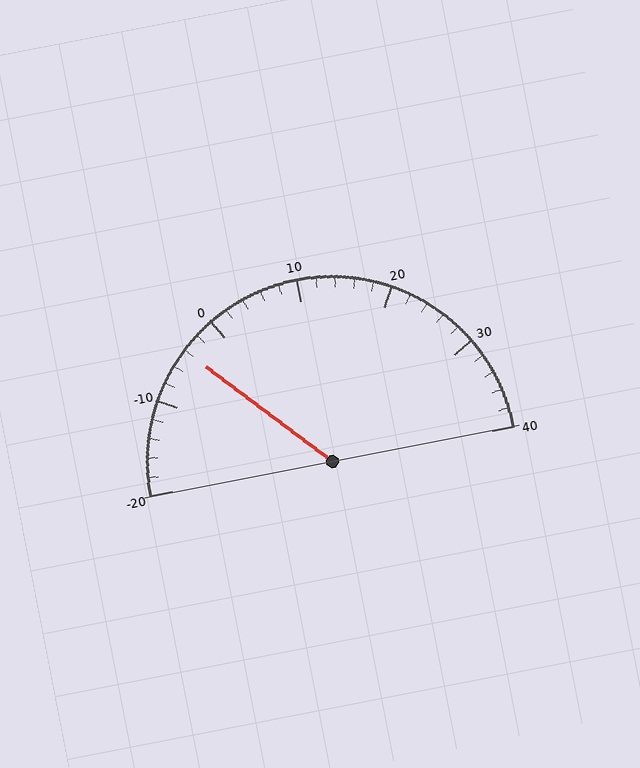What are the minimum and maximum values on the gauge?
The gauge ranges from -20 to 40.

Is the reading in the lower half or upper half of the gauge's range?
The reading is in the lower half of the range (-20 to 40).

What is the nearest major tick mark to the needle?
The nearest major tick mark is 0.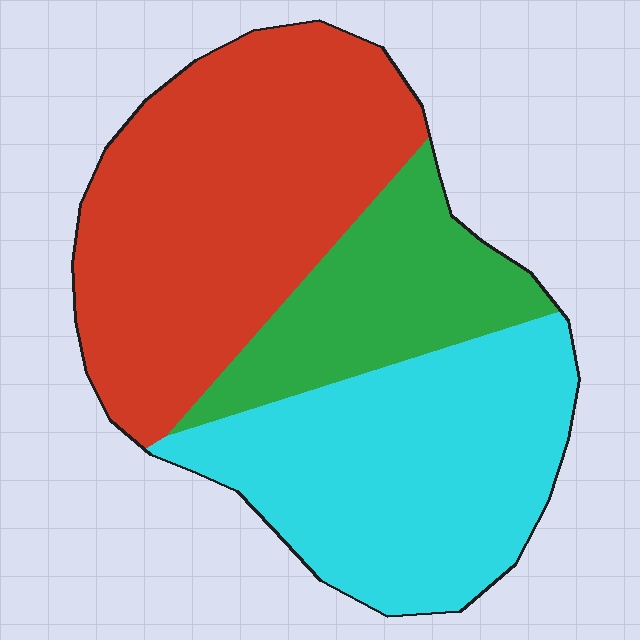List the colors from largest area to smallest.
From largest to smallest: red, cyan, green.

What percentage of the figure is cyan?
Cyan covers 37% of the figure.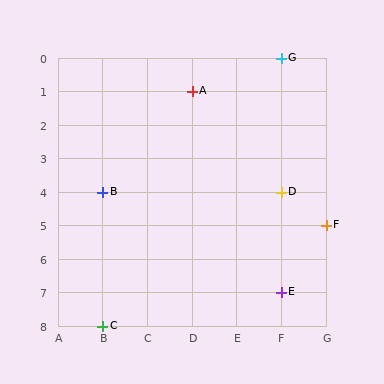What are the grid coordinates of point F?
Point F is at grid coordinates (G, 5).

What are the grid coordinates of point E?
Point E is at grid coordinates (F, 7).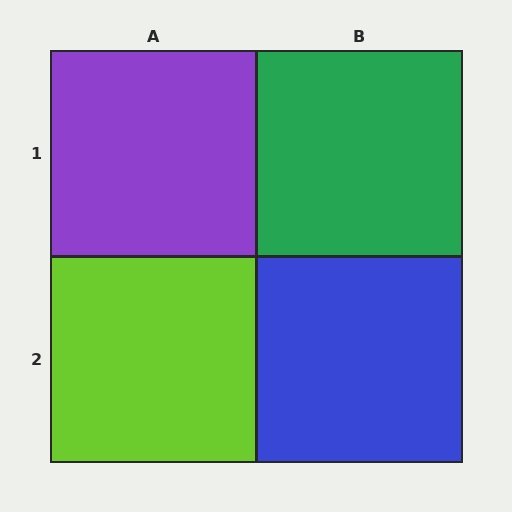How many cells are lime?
1 cell is lime.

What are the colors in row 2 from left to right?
Lime, blue.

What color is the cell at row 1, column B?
Green.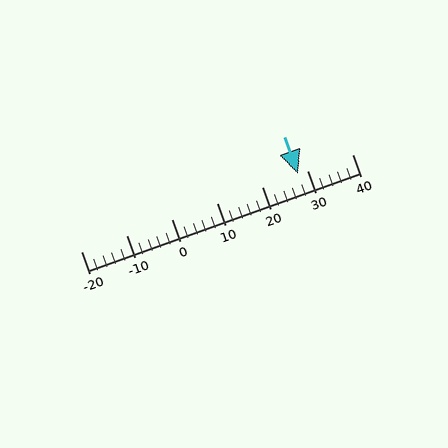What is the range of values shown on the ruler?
The ruler shows values from -20 to 40.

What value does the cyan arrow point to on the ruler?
The cyan arrow points to approximately 28.